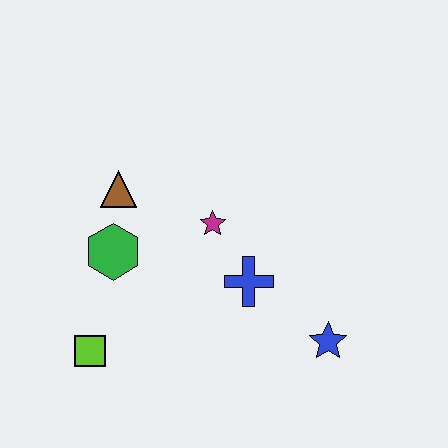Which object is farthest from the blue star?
The brown triangle is farthest from the blue star.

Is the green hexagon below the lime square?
No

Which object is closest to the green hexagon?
The brown triangle is closest to the green hexagon.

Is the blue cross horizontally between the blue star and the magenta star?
Yes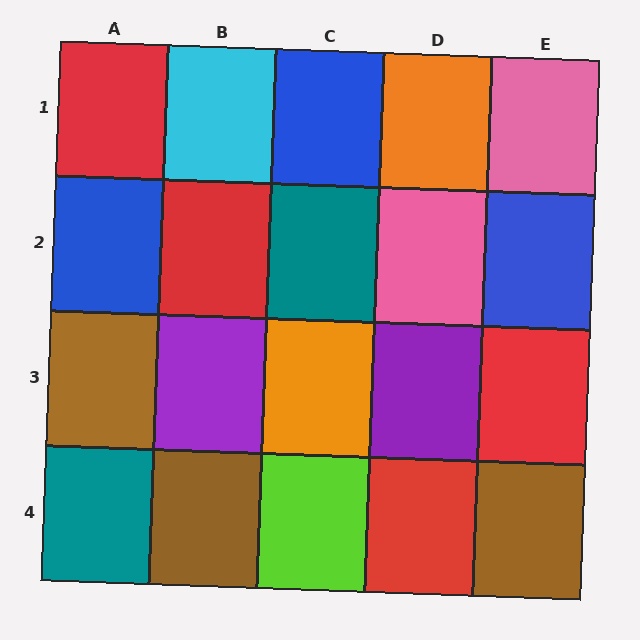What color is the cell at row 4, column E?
Brown.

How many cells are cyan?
1 cell is cyan.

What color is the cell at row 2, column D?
Pink.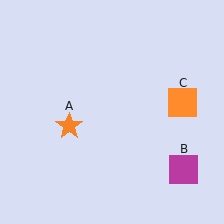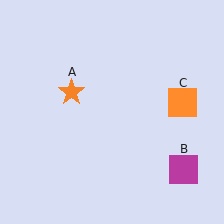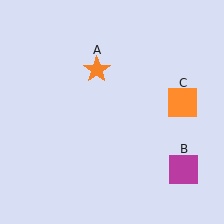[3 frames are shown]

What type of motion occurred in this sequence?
The orange star (object A) rotated clockwise around the center of the scene.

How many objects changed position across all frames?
1 object changed position: orange star (object A).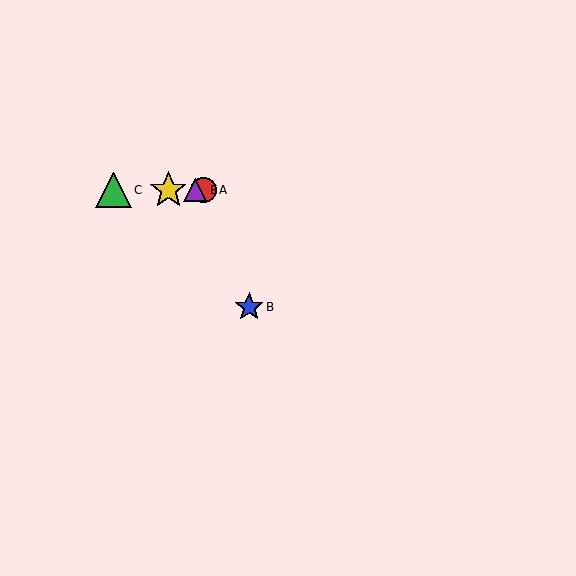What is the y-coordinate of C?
Object C is at y≈190.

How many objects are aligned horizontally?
4 objects (A, C, D, E) are aligned horizontally.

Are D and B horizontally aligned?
No, D is at y≈190 and B is at y≈307.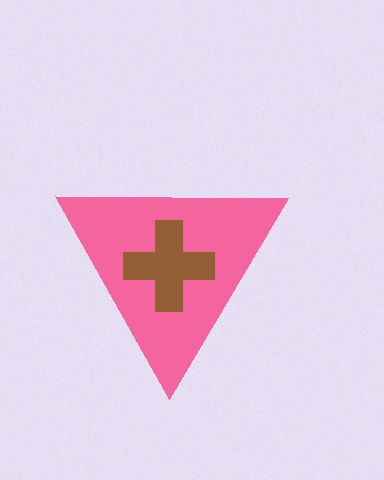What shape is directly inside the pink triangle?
The brown cross.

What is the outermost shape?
The pink triangle.